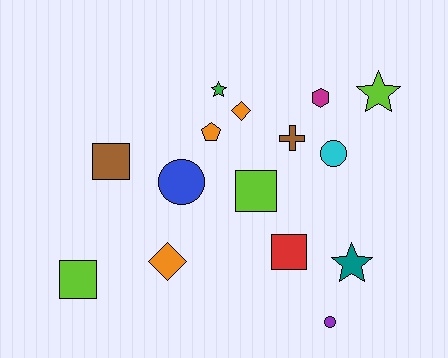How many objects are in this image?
There are 15 objects.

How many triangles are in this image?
There are no triangles.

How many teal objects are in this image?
There is 1 teal object.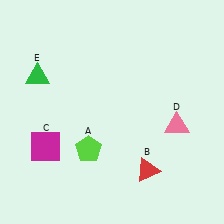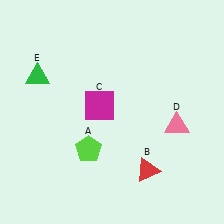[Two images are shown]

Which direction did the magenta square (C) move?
The magenta square (C) moved right.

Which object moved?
The magenta square (C) moved right.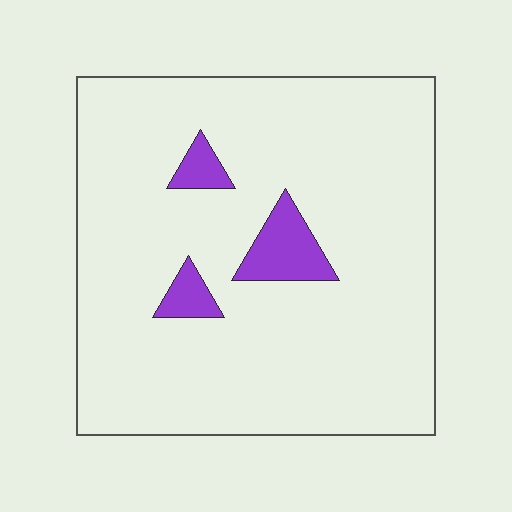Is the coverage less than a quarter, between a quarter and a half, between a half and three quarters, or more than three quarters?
Less than a quarter.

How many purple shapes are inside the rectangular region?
3.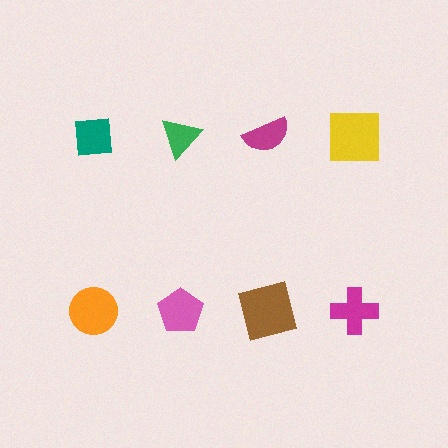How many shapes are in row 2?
4 shapes.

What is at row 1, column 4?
A yellow square.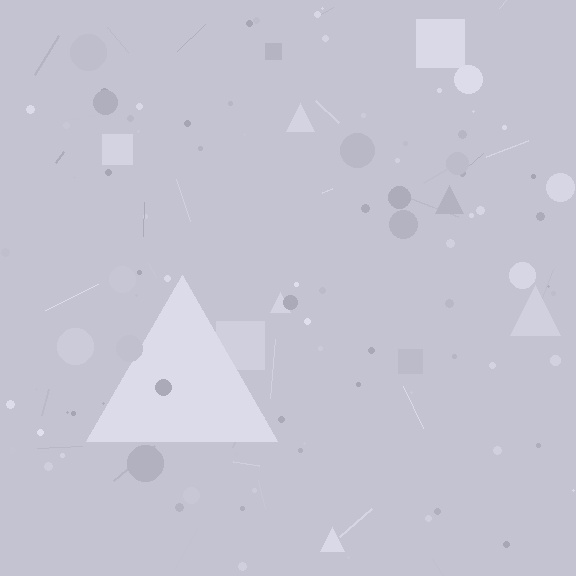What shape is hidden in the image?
A triangle is hidden in the image.